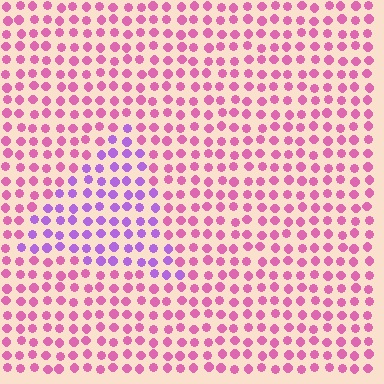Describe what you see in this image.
The image is filled with small pink elements in a uniform arrangement. A triangle-shaped region is visible where the elements are tinted to a slightly different hue, forming a subtle color boundary.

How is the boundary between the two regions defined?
The boundary is defined purely by a slight shift in hue (about 44 degrees). Spacing, size, and orientation are identical on both sides.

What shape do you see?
I see a triangle.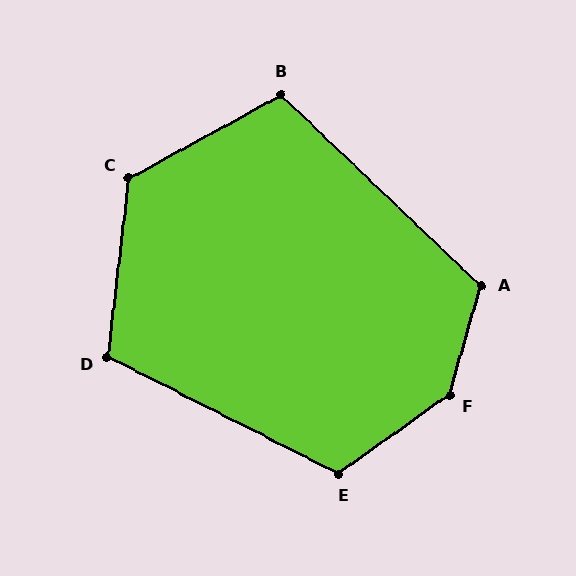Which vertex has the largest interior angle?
F, at approximately 142 degrees.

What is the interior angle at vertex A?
Approximately 117 degrees (obtuse).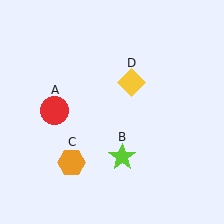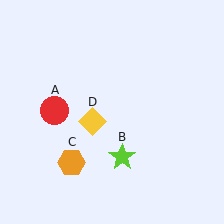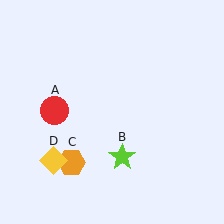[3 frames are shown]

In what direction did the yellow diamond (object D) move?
The yellow diamond (object D) moved down and to the left.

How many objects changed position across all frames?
1 object changed position: yellow diamond (object D).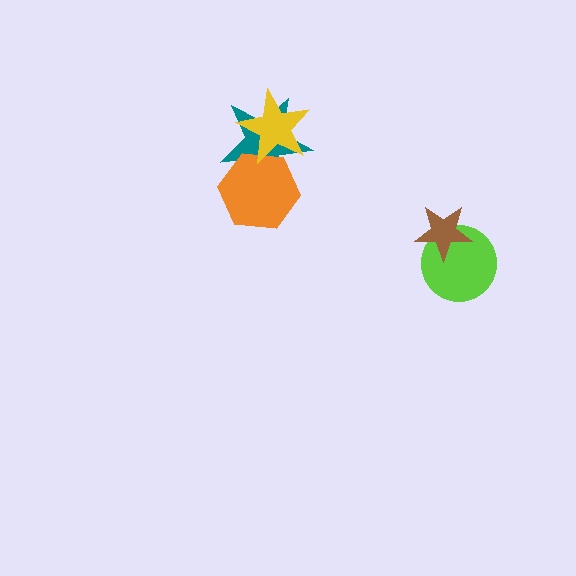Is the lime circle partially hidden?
Yes, it is partially covered by another shape.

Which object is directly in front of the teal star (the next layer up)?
The orange hexagon is directly in front of the teal star.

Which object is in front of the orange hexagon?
The yellow star is in front of the orange hexagon.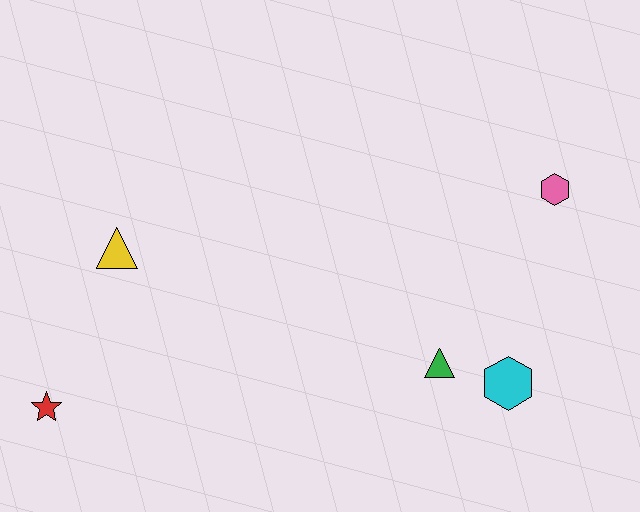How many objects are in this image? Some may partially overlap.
There are 5 objects.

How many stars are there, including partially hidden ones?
There is 1 star.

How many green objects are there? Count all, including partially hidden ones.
There is 1 green object.